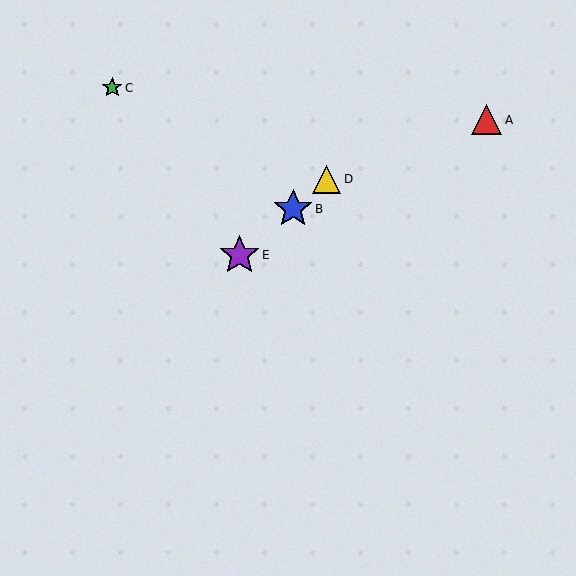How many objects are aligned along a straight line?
3 objects (B, D, E) are aligned along a straight line.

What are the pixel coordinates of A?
Object A is at (487, 120).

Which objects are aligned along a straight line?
Objects B, D, E are aligned along a straight line.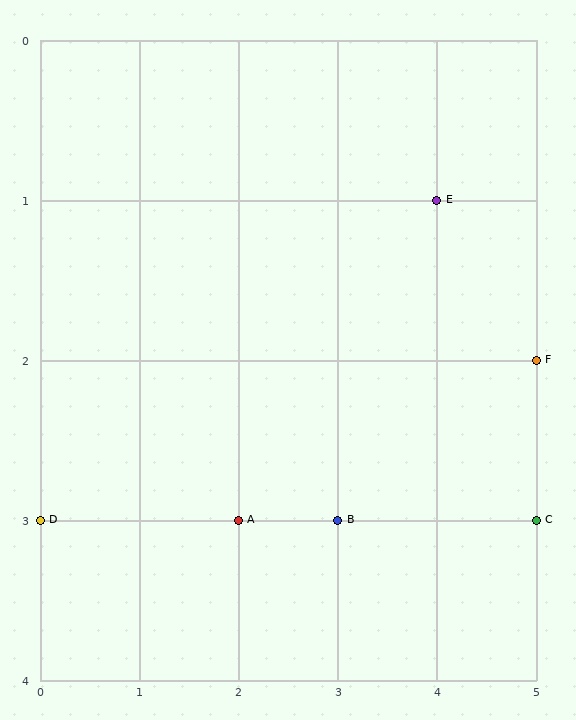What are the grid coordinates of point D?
Point D is at grid coordinates (0, 3).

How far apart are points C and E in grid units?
Points C and E are 1 column and 2 rows apart (about 2.2 grid units diagonally).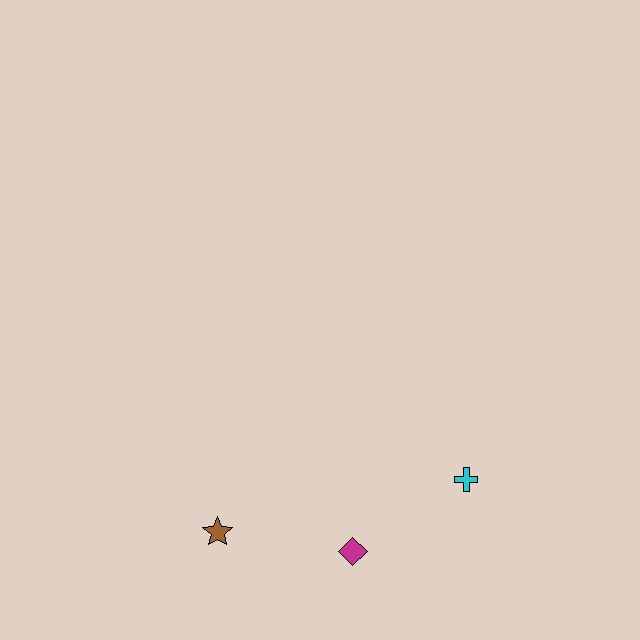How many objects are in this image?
There are 3 objects.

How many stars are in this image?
There is 1 star.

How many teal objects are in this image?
There are no teal objects.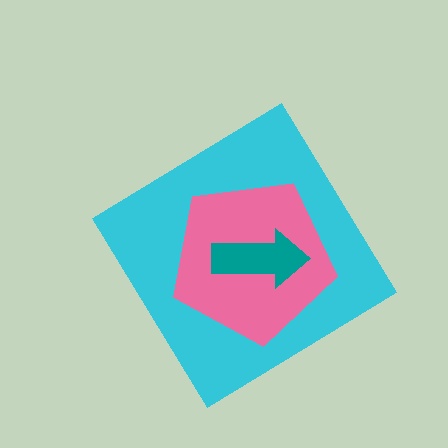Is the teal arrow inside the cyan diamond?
Yes.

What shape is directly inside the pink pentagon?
The teal arrow.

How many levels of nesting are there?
3.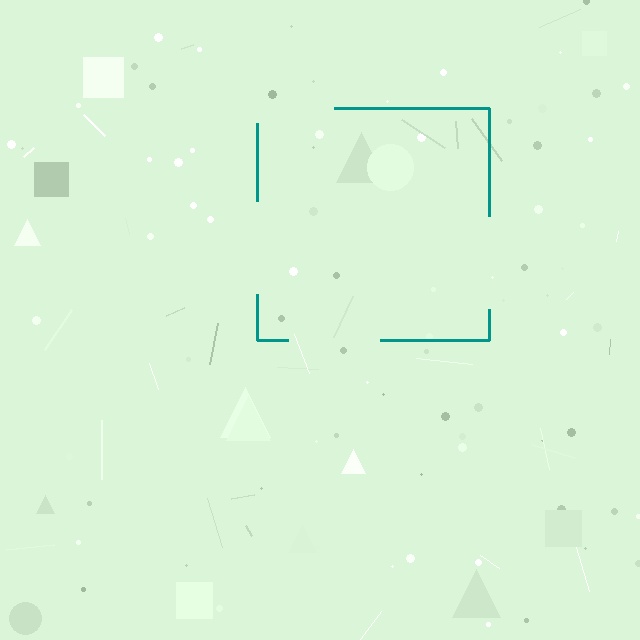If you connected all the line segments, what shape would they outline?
They would outline a square.